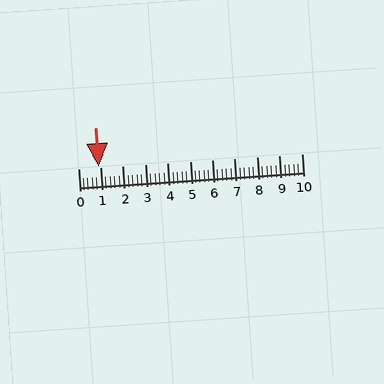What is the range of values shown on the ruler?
The ruler shows values from 0 to 10.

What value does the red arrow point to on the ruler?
The red arrow points to approximately 0.9.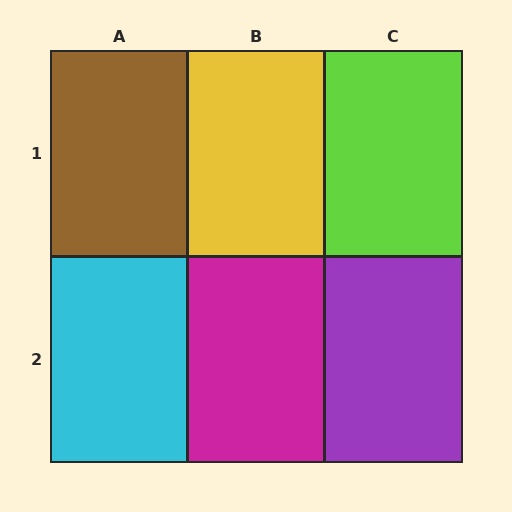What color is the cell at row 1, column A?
Brown.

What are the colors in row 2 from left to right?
Cyan, magenta, purple.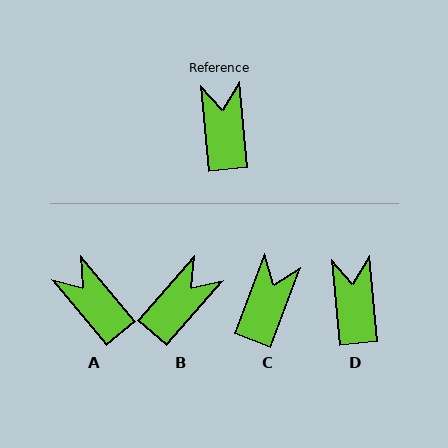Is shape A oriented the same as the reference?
No, it is off by about 34 degrees.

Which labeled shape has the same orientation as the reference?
D.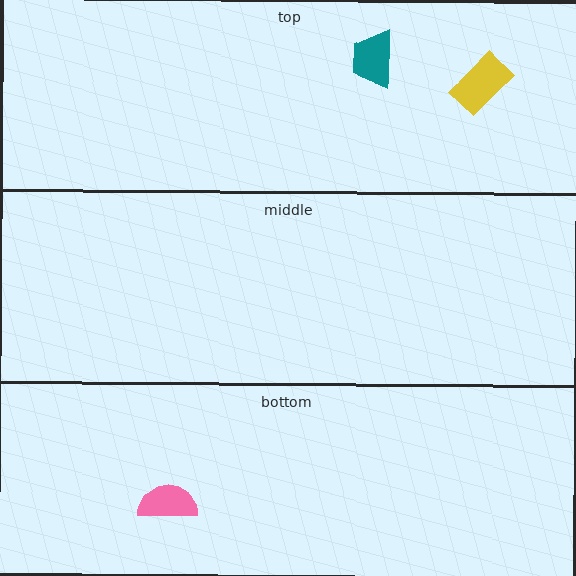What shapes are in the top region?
The teal trapezoid, the yellow rectangle.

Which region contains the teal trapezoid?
The top region.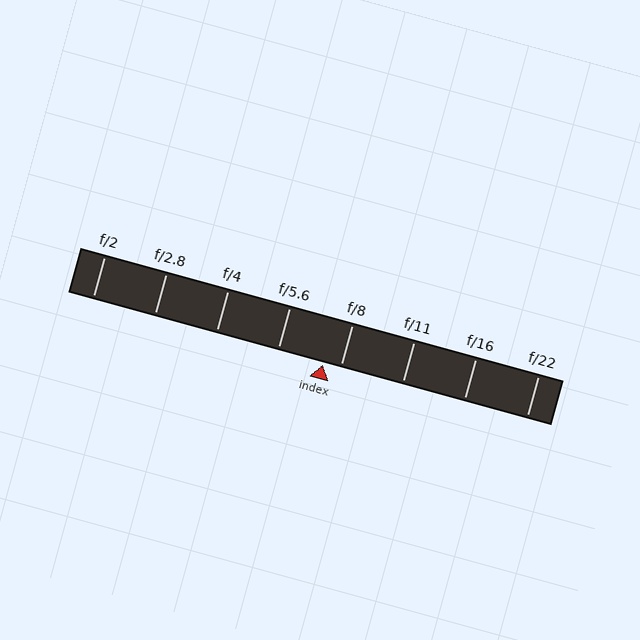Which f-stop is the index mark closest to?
The index mark is closest to f/8.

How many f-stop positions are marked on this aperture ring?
There are 8 f-stop positions marked.